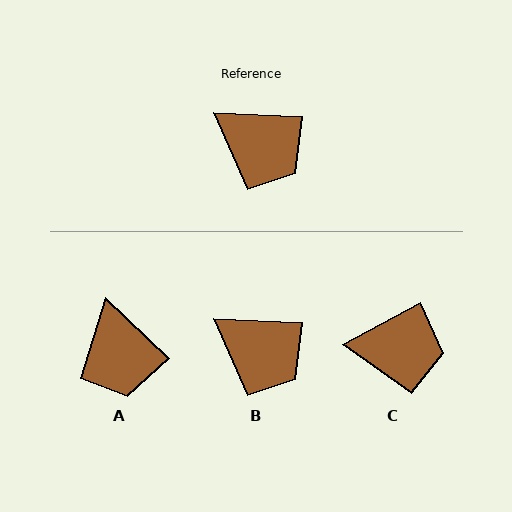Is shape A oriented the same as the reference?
No, it is off by about 40 degrees.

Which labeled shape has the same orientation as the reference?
B.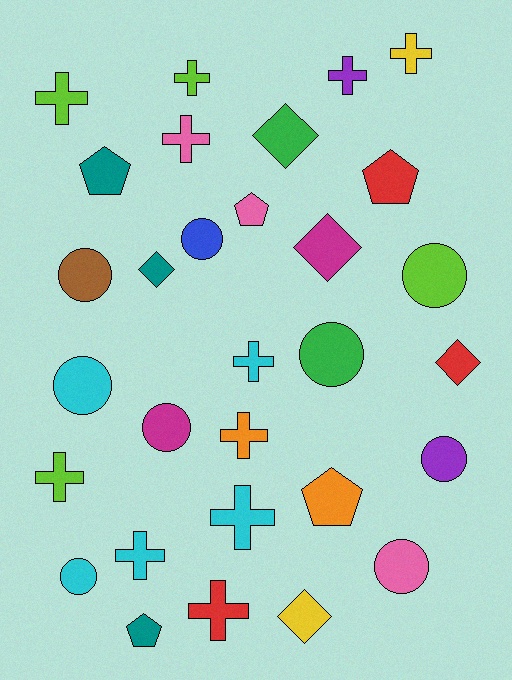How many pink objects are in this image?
There are 3 pink objects.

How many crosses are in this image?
There are 11 crosses.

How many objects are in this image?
There are 30 objects.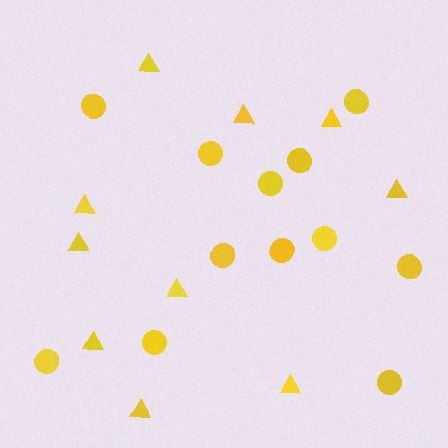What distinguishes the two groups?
There are 2 groups: one group of triangles (10) and one group of circles (12).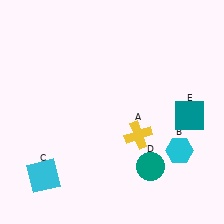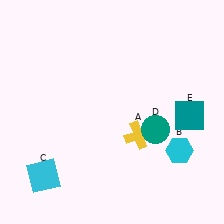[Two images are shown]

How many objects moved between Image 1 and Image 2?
1 object moved between the two images.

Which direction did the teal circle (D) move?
The teal circle (D) moved up.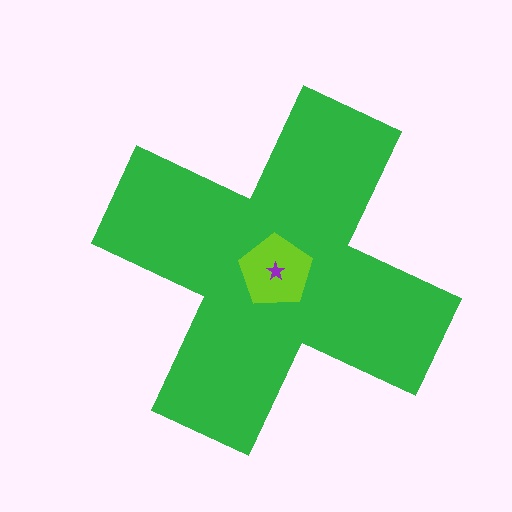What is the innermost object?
The purple star.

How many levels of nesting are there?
3.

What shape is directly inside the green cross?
The lime pentagon.